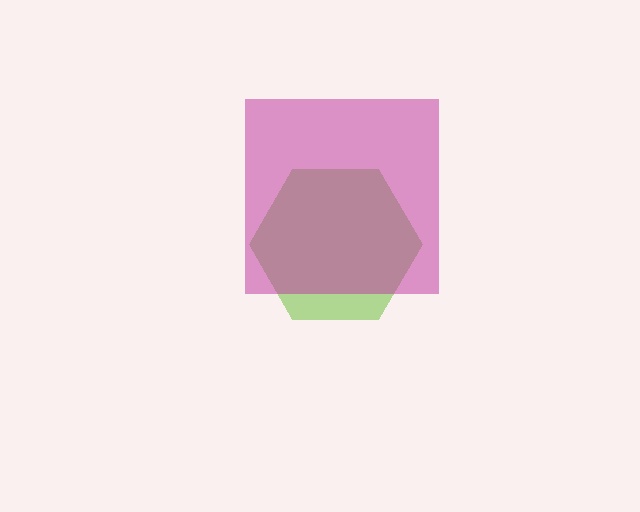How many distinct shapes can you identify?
There are 2 distinct shapes: a lime hexagon, a magenta square.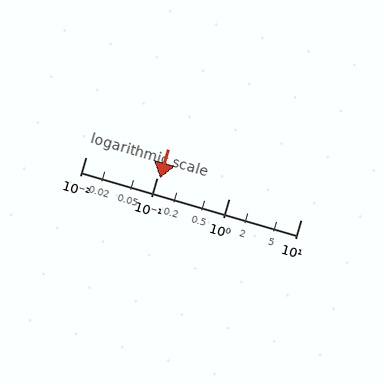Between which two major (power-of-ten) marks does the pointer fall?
The pointer is between 0.1 and 1.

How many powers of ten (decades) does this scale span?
The scale spans 3 decades, from 0.01 to 10.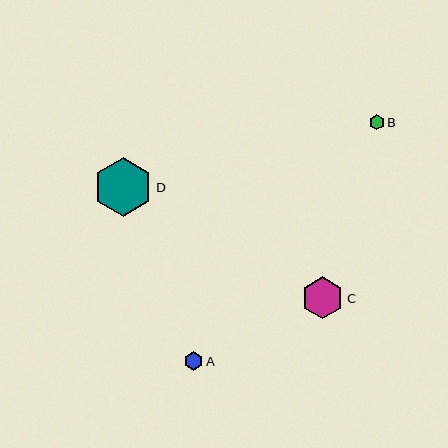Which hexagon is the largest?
Hexagon D is the largest with a size of approximately 59 pixels.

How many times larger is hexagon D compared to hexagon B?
Hexagon D is approximately 3.9 times the size of hexagon B.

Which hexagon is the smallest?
Hexagon B is the smallest with a size of approximately 15 pixels.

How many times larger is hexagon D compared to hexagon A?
Hexagon D is approximately 3.2 times the size of hexagon A.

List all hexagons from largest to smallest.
From largest to smallest: D, C, A, B.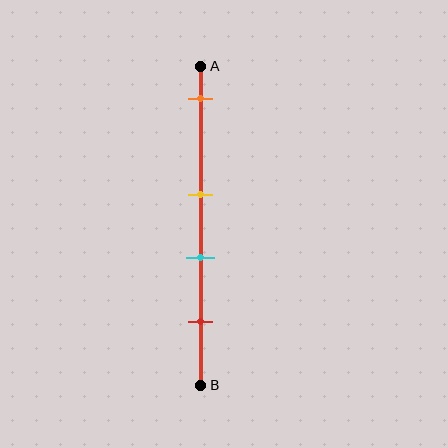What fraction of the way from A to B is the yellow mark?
The yellow mark is approximately 40% (0.4) of the way from A to B.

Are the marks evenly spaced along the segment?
No, the marks are not evenly spaced.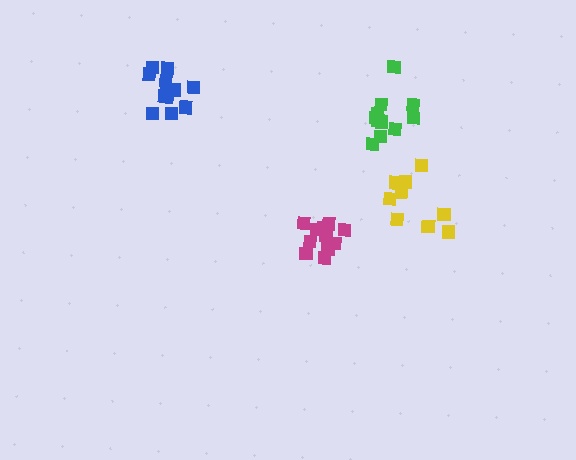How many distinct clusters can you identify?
There are 4 distinct clusters.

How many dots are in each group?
Group 1: 12 dots, Group 2: 9 dots, Group 3: 11 dots, Group 4: 13 dots (45 total).